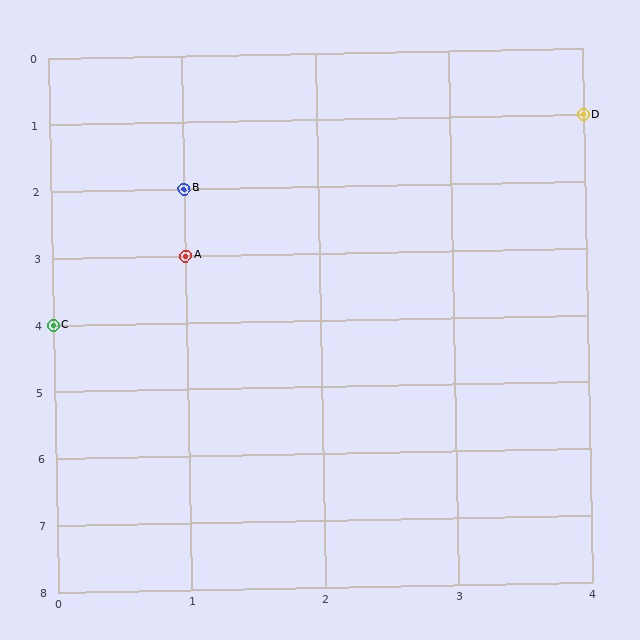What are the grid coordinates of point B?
Point B is at grid coordinates (1, 2).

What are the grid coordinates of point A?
Point A is at grid coordinates (1, 3).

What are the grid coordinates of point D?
Point D is at grid coordinates (4, 1).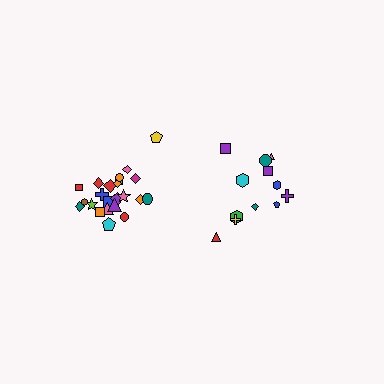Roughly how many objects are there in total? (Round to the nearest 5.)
Roughly 35 objects in total.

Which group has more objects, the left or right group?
The left group.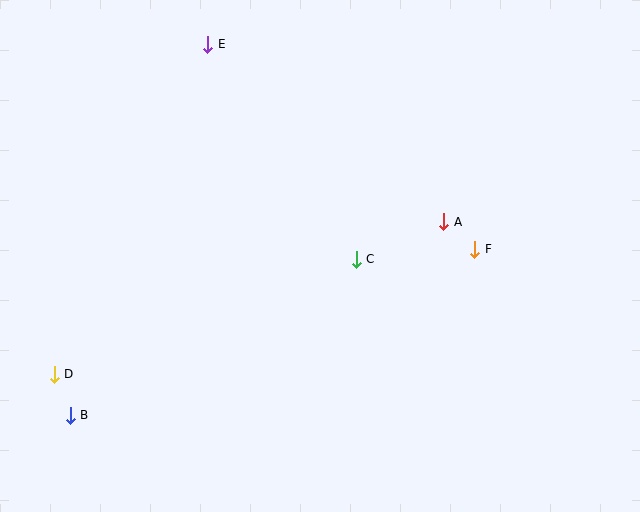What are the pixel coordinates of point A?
Point A is at (444, 222).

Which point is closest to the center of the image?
Point C at (356, 259) is closest to the center.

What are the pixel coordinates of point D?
Point D is at (54, 374).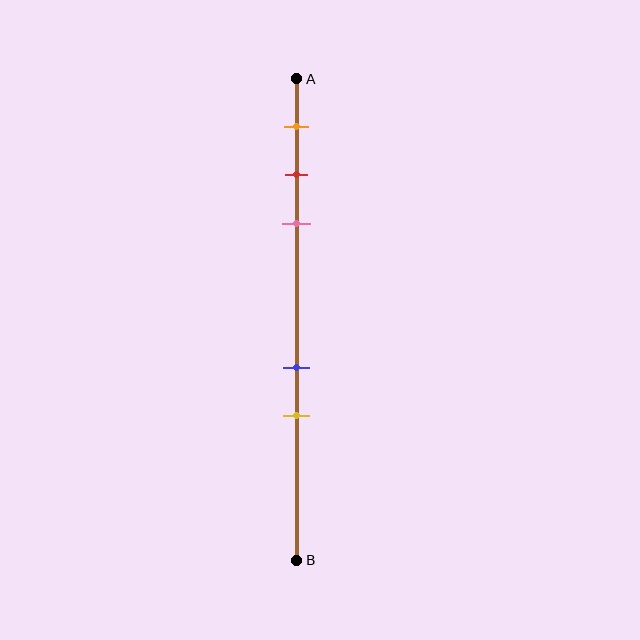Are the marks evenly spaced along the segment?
No, the marks are not evenly spaced.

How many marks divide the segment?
There are 5 marks dividing the segment.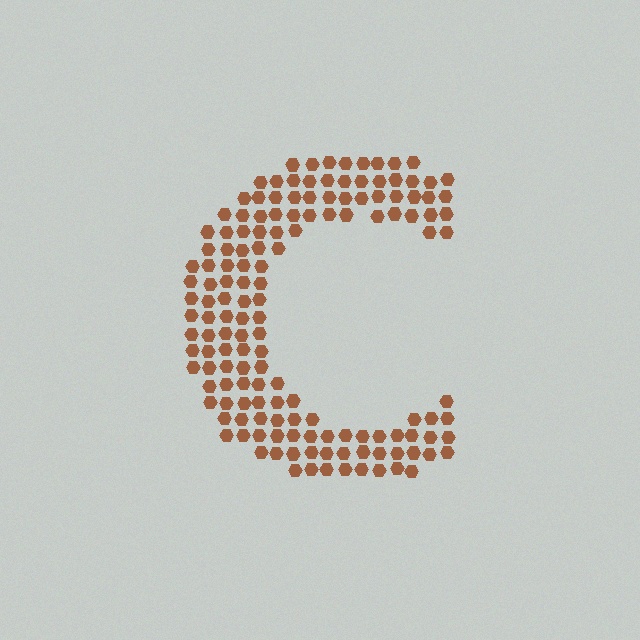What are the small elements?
The small elements are hexagons.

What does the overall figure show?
The overall figure shows the letter C.